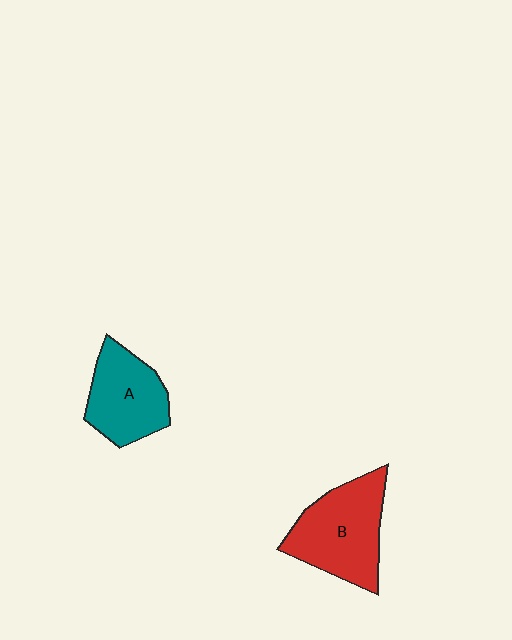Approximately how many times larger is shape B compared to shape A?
Approximately 1.2 times.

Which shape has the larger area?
Shape B (red).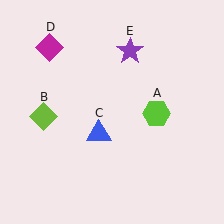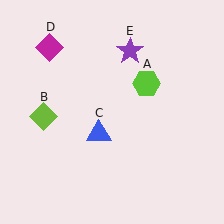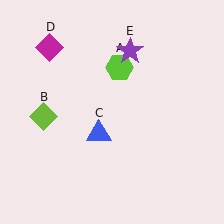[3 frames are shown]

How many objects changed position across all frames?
1 object changed position: lime hexagon (object A).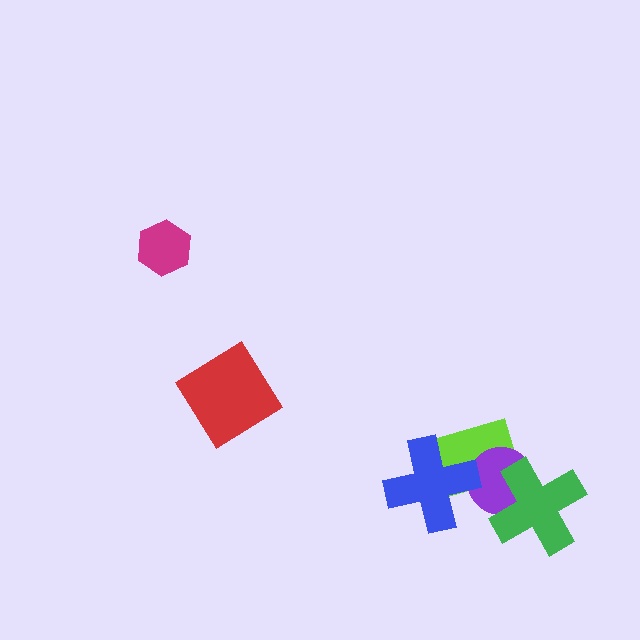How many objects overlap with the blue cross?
2 objects overlap with the blue cross.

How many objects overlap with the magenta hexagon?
0 objects overlap with the magenta hexagon.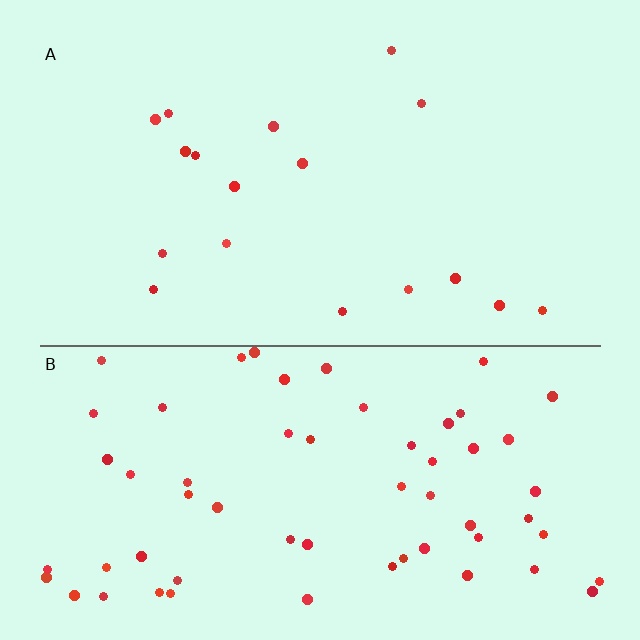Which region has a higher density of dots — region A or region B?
B (the bottom).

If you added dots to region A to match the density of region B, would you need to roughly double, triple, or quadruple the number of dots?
Approximately triple.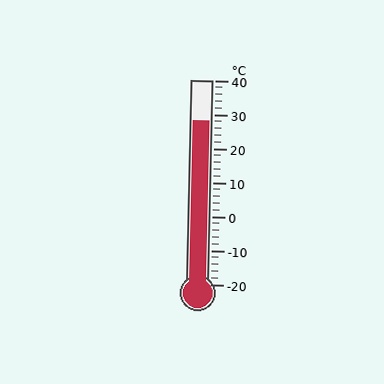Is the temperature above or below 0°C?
The temperature is above 0°C.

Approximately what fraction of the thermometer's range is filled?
The thermometer is filled to approximately 80% of its range.